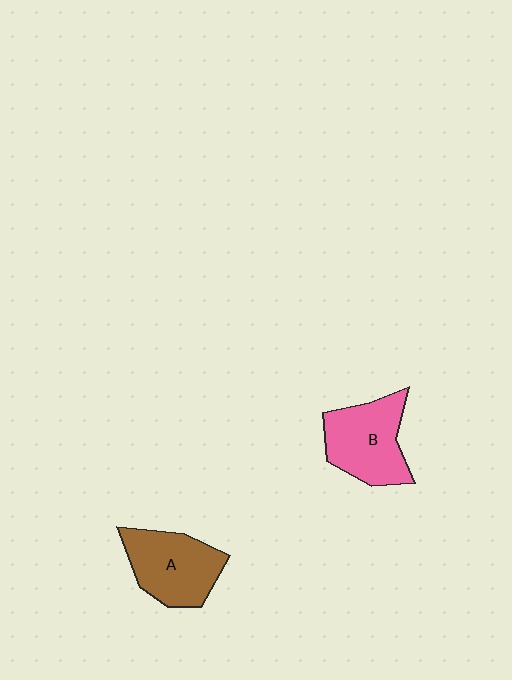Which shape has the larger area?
Shape B (pink).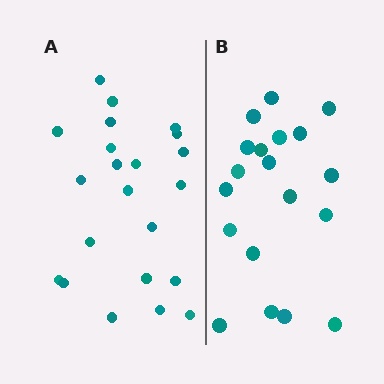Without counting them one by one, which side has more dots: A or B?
Region A (the left region) has more dots.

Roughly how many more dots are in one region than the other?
Region A has just a few more — roughly 2 or 3 more dots than region B.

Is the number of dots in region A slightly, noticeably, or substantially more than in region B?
Region A has only slightly more — the two regions are fairly close. The ratio is roughly 1.2 to 1.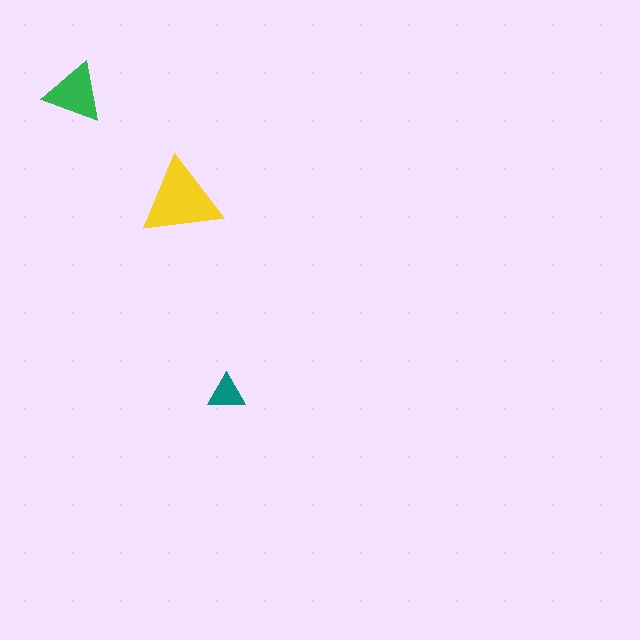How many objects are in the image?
There are 3 objects in the image.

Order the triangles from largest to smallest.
the yellow one, the green one, the teal one.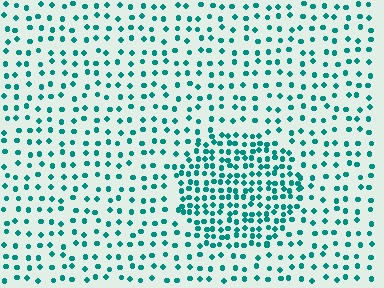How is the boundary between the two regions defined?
The boundary is defined by a change in element density (approximately 2.2x ratio). All elements are the same color, size, and shape.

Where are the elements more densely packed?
The elements are more densely packed inside the circle boundary.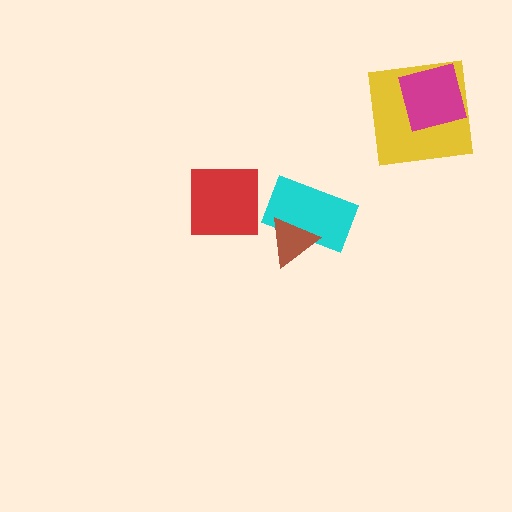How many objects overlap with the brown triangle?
1 object overlaps with the brown triangle.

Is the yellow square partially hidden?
Yes, it is partially covered by another shape.